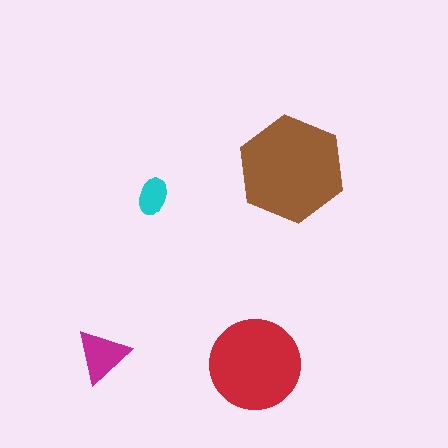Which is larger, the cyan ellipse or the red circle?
The red circle.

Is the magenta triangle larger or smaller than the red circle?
Smaller.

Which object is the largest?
The brown hexagon.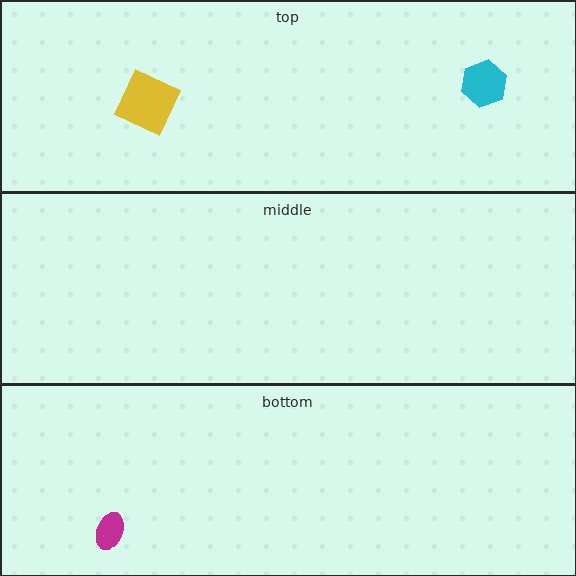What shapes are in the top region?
The cyan hexagon, the yellow square.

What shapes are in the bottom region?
The magenta ellipse.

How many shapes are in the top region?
2.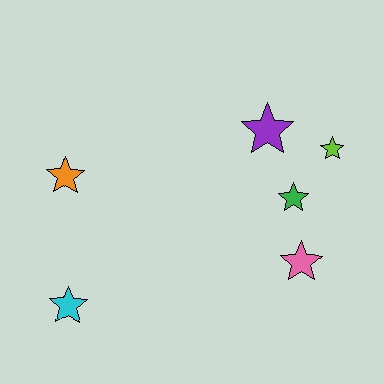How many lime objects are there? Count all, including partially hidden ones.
There is 1 lime object.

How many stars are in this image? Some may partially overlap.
There are 6 stars.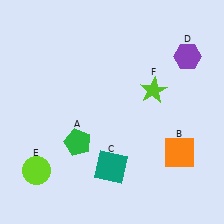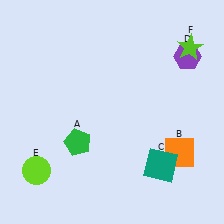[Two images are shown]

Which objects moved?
The objects that moved are: the teal square (C), the lime star (F).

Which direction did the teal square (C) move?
The teal square (C) moved right.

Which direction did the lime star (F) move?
The lime star (F) moved up.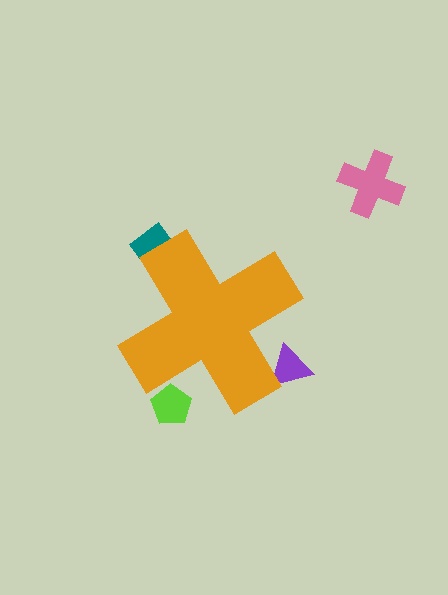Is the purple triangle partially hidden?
Yes, the purple triangle is partially hidden behind the orange cross.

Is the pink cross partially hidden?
No, the pink cross is fully visible.